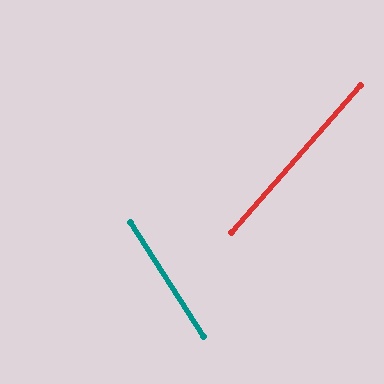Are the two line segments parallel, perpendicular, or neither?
Neither parallel nor perpendicular — they differ by about 74°.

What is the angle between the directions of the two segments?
Approximately 74 degrees.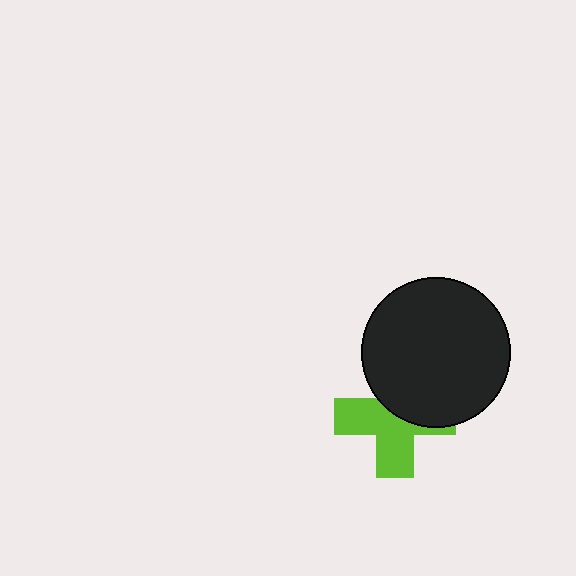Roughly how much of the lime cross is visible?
About half of it is visible (roughly 56%).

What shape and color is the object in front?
The object in front is a black circle.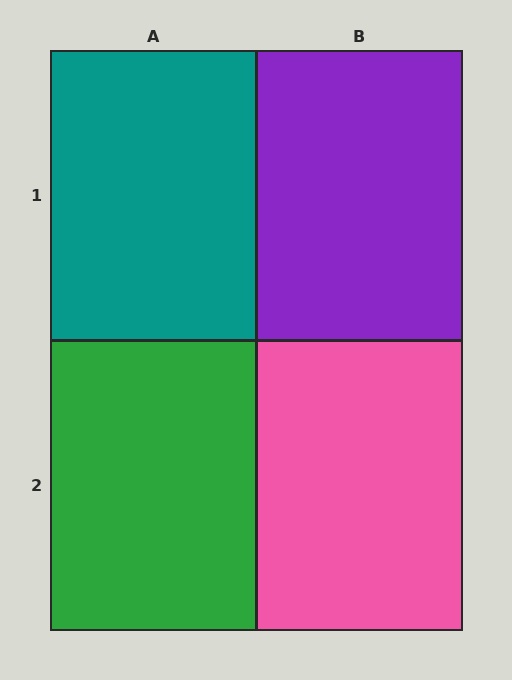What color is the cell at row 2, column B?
Pink.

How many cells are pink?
1 cell is pink.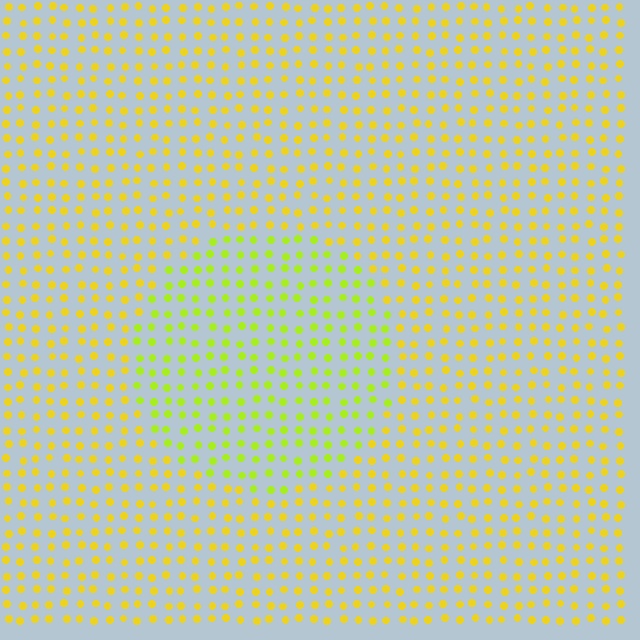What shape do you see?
I see a circle.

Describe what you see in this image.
The image is filled with small yellow elements in a uniform arrangement. A circle-shaped region is visible where the elements are tinted to a slightly different hue, forming a subtle color boundary.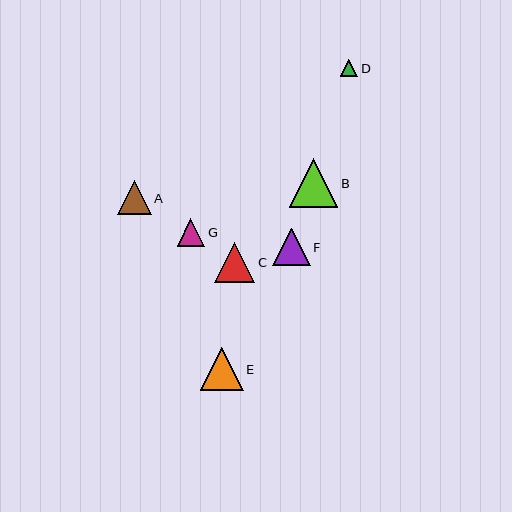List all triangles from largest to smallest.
From largest to smallest: B, E, C, F, A, G, D.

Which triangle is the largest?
Triangle B is the largest with a size of approximately 49 pixels.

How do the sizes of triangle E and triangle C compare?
Triangle E and triangle C are approximately the same size.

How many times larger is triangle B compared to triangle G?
Triangle B is approximately 1.8 times the size of triangle G.